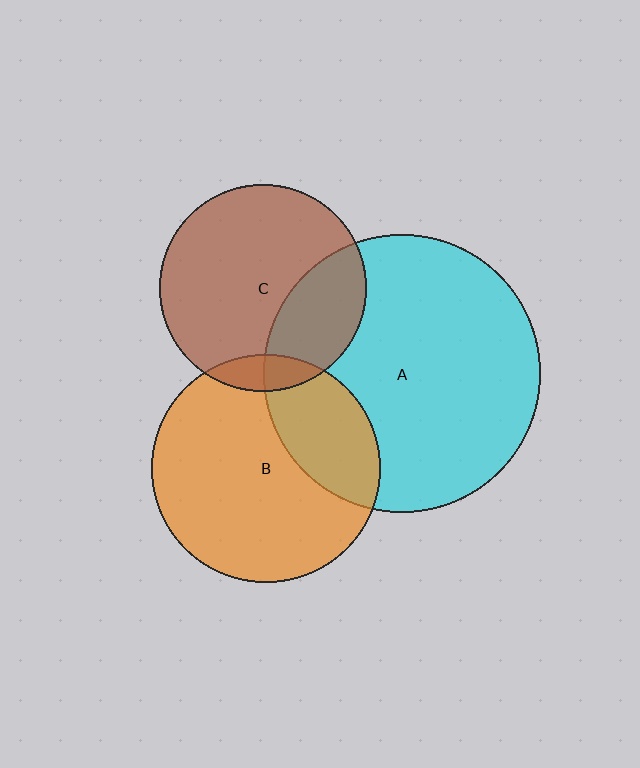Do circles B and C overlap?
Yes.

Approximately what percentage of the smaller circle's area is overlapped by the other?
Approximately 10%.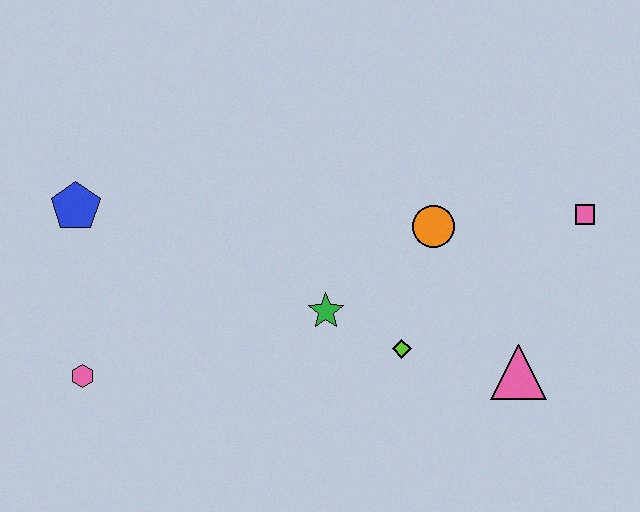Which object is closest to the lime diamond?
The green star is closest to the lime diamond.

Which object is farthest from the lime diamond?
The blue pentagon is farthest from the lime diamond.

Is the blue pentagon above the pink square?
Yes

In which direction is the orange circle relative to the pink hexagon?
The orange circle is to the right of the pink hexagon.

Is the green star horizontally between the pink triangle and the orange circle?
No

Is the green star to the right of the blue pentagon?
Yes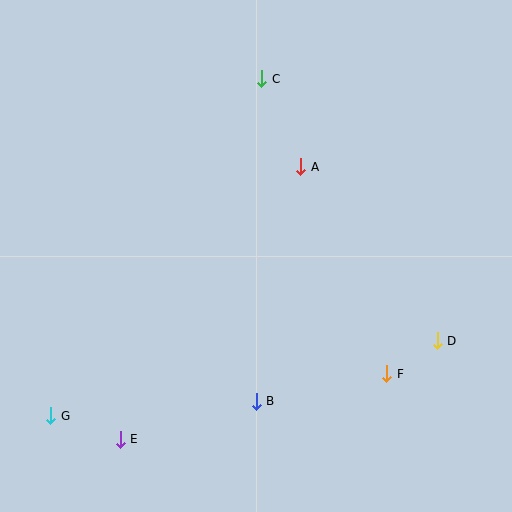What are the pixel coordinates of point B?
Point B is at (256, 401).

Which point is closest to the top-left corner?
Point C is closest to the top-left corner.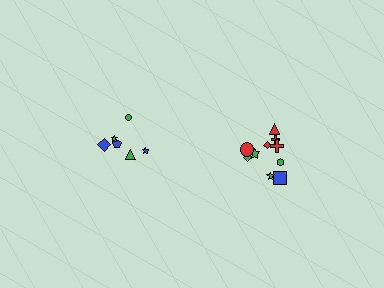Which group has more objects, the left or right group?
The right group.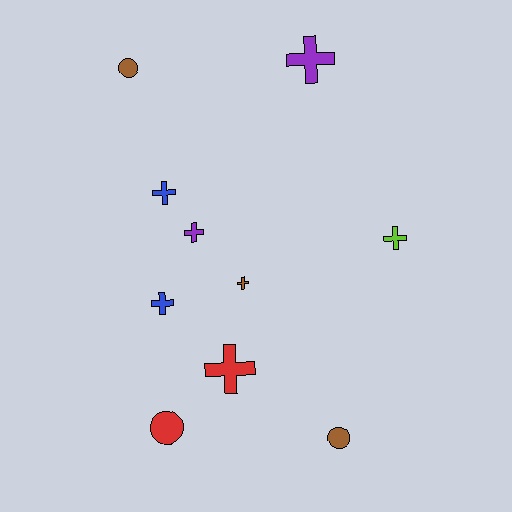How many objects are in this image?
There are 10 objects.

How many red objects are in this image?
There are 2 red objects.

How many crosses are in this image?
There are 7 crosses.